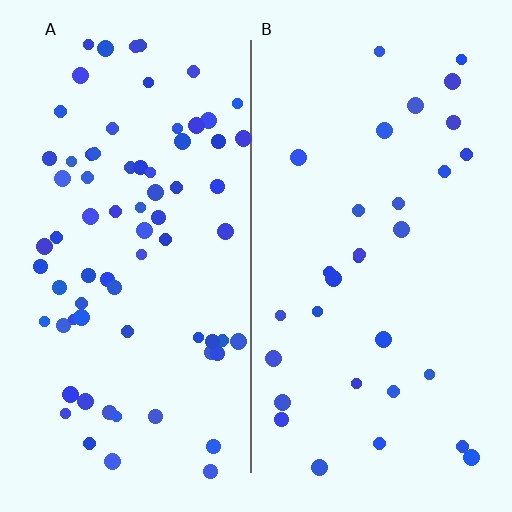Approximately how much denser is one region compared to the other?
Approximately 2.4× — region A over region B.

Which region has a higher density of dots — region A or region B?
A (the left).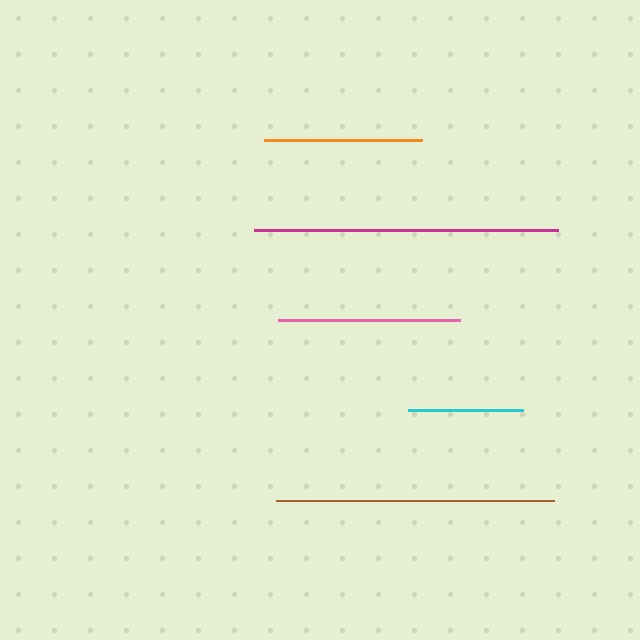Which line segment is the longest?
The magenta line is the longest at approximately 304 pixels.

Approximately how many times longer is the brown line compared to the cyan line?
The brown line is approximately 2.4 times the length of the cyan line.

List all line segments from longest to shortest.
From longest to shortest: magenta, brown, pink, orange, cyan.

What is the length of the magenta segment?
The magenta segment is approximately 304 pixels long.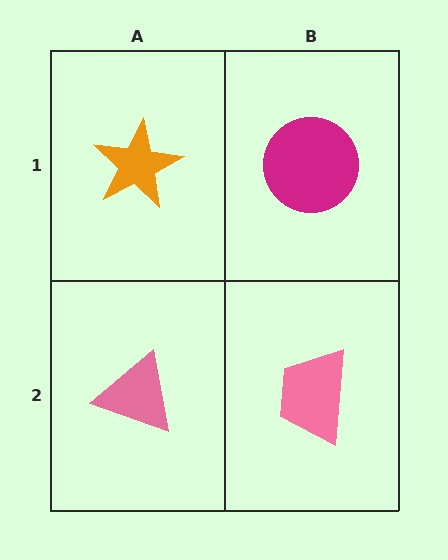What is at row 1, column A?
An orange star.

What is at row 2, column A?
A pink triangle.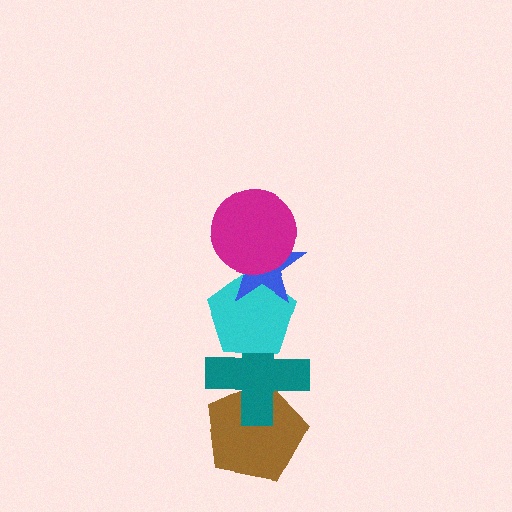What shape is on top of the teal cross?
The cyan pentagon is on top of the teal cross.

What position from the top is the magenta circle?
The magenta circle is 1st from the top.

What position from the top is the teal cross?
The teal cross is 4th from the top.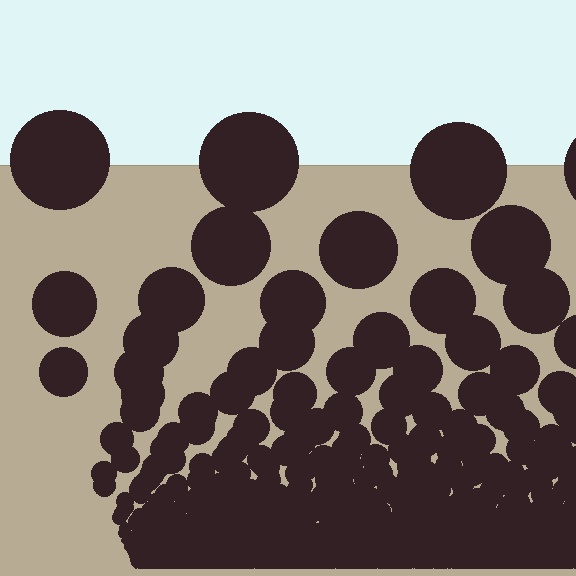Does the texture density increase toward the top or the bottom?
Density increases toward the bottom.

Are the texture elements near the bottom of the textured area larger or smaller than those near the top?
Smaller. The gradient is inverted — elements near the bottom are smaller and denser.